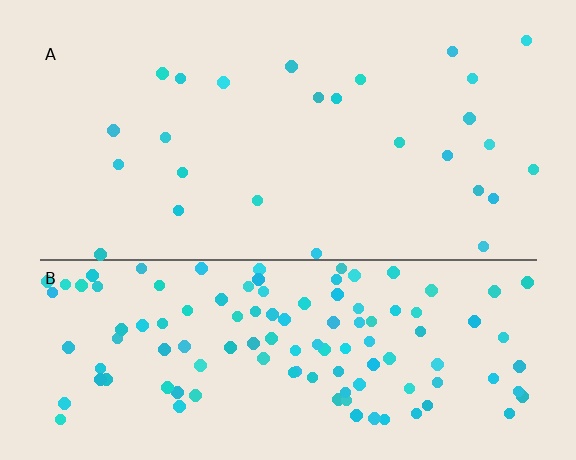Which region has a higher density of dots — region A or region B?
B (the bottom).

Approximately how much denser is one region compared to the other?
Approximately 4.6× — region B over region A.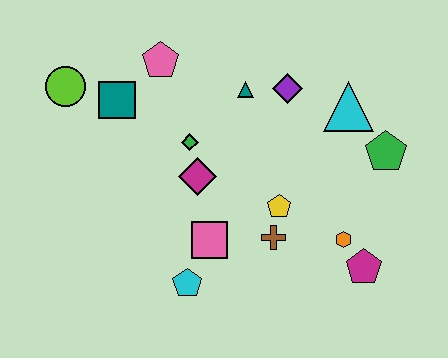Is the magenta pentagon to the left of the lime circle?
No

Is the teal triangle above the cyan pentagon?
Yes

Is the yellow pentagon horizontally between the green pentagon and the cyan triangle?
No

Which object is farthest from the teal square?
The magenta pentagon is farthest from the teal square.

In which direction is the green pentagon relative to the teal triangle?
The green pentagon is to the right of the teal triangle.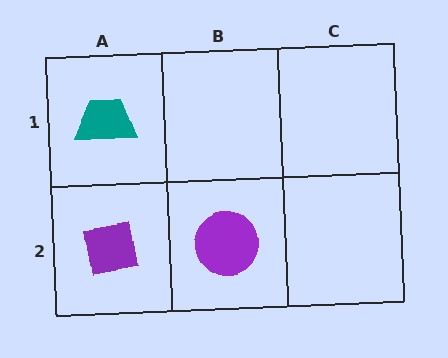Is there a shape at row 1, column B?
No, that cell is empty.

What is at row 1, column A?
A teal trapezoid.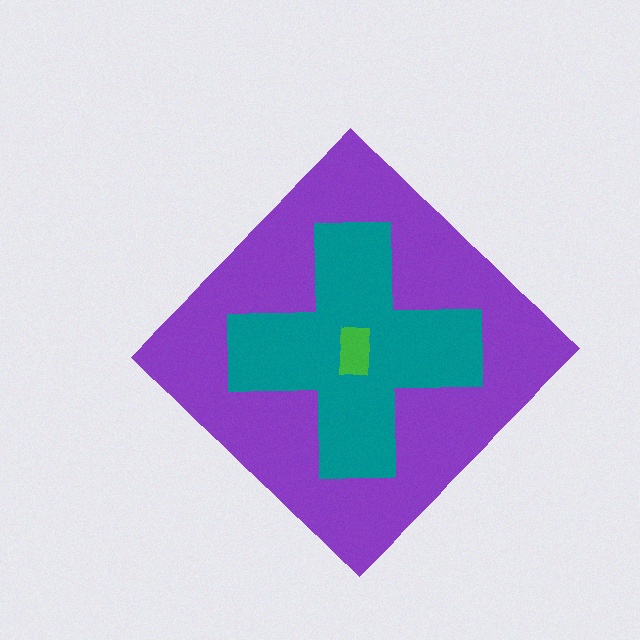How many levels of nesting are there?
3.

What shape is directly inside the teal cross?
The green rectangle.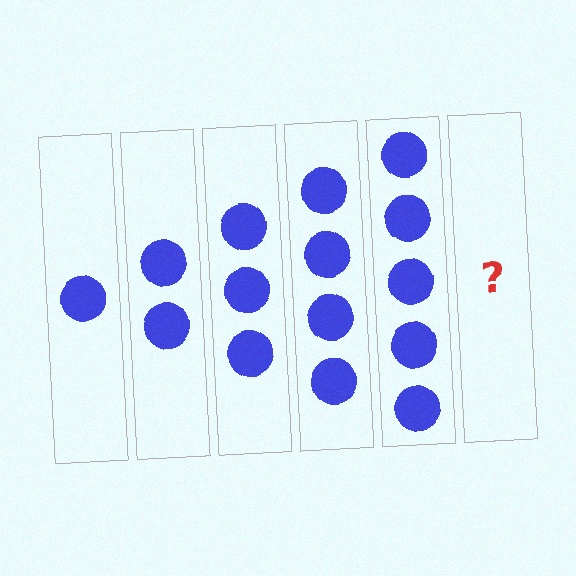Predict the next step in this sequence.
The next step is 6 circles.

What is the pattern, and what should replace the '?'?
The pattern is that each step adds one more circle. The '?' should be 6 circles.